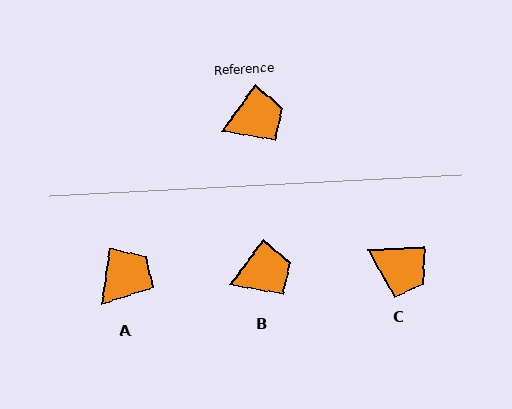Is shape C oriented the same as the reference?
No, it is off by about 51 degrees.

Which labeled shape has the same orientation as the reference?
B.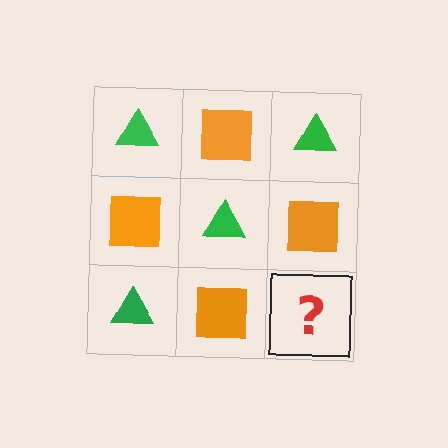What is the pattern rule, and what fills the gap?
The rule is that it alternates green triangle and orange square in a checkerboard pattern. The gap should be filled with a green triangle.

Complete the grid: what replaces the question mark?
The question mark should be replaced with a green triangle.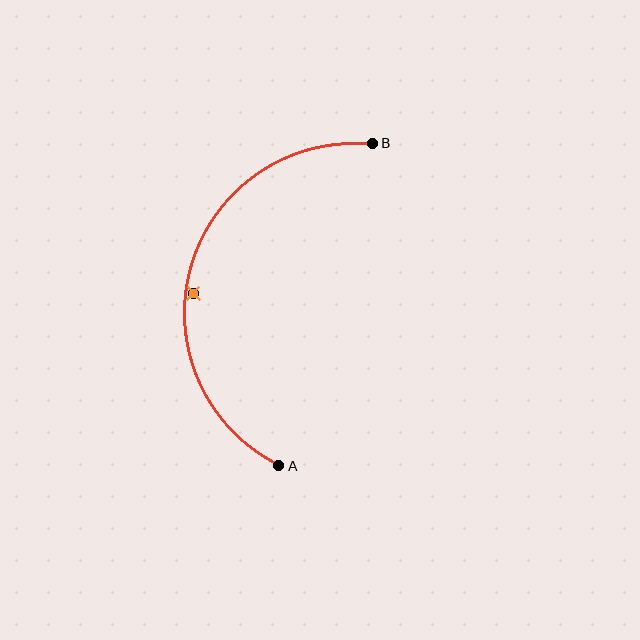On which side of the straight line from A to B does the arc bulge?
The arc bulges to the left of the straight line connecting A and B.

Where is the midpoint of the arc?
The arc midpoint is the point on the curve farthest from the straight line joining A and B. It sits to the left of that line.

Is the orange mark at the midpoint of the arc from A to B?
No — the orange mark does not lie on the arc at all. It sits slightly inside the curve.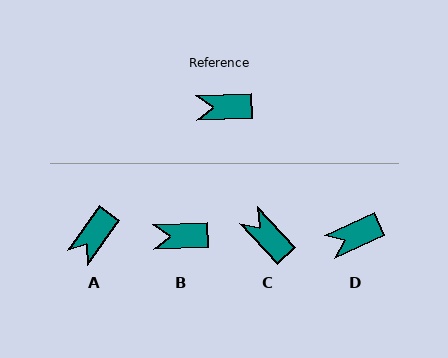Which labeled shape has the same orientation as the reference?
B.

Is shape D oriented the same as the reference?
No, it is off by about 22 degrees.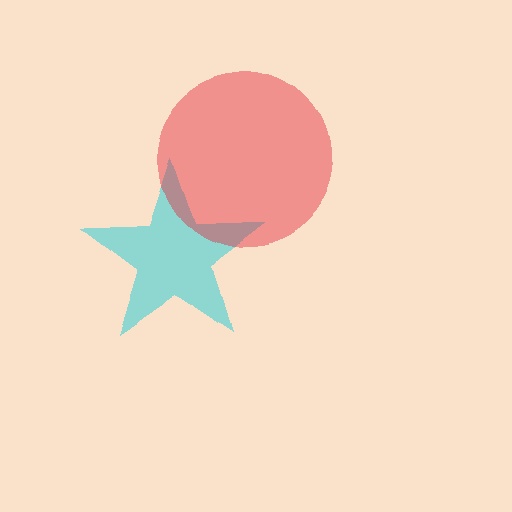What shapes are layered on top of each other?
The layered shapes are: a cyan star, a red circle.